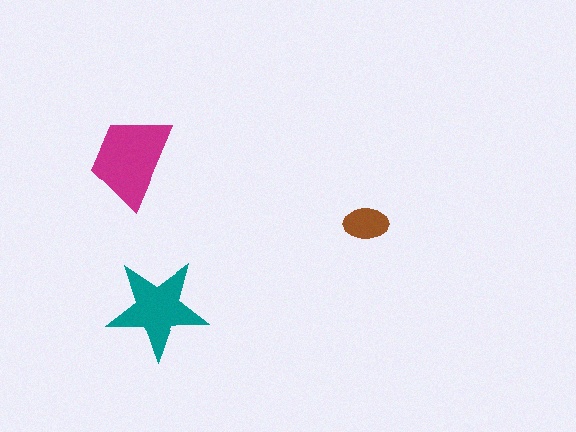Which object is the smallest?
The brown ellipse.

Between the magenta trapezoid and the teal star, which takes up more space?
The magenta trapezoid.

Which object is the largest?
The magenta trapezoid.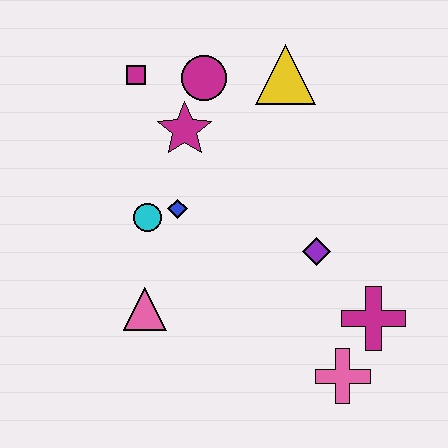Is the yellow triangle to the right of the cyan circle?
Yes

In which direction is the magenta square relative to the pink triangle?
The magenta square is above the pink triangle.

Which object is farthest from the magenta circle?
The pink cross is farthest from the magenta circle.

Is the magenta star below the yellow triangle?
Yes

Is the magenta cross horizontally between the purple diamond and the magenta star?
No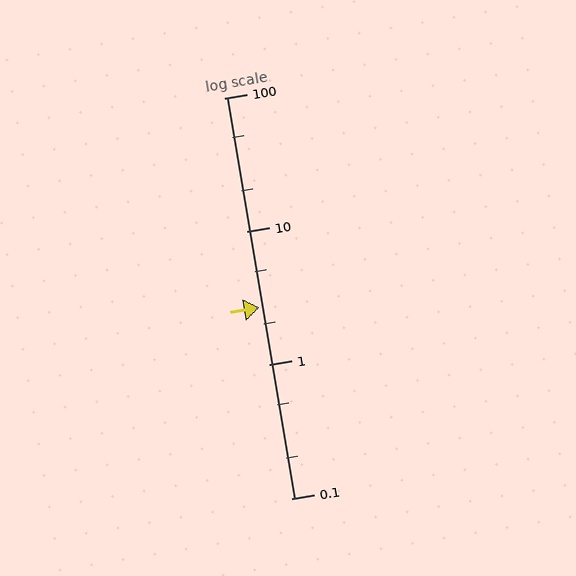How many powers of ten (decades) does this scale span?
The scale spans 3 decades, from 0.1 to 100.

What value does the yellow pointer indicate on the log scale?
The pointer indicates approximately 2.7.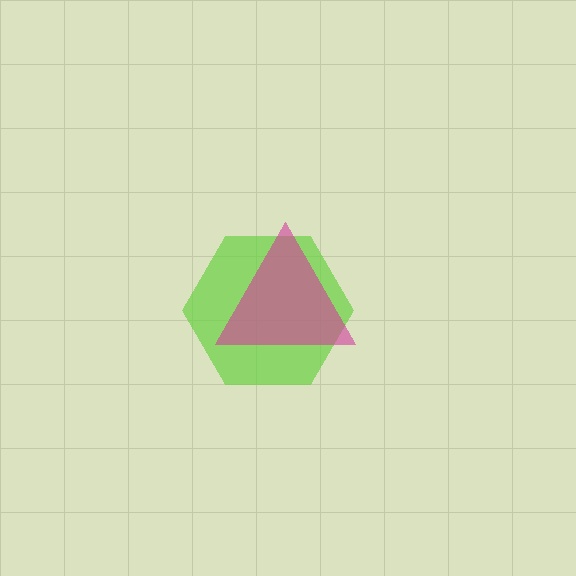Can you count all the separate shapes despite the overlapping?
Yes, there are 2 separate shapes.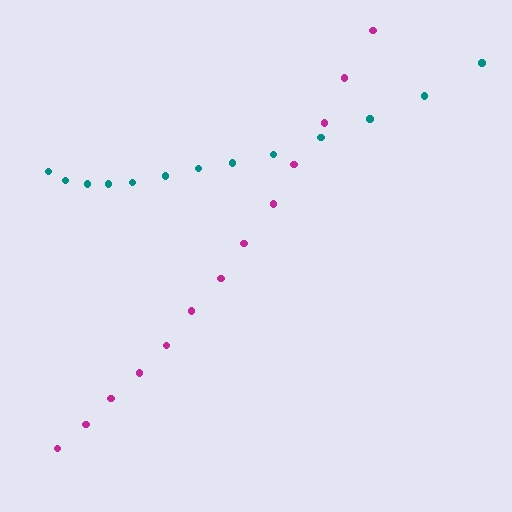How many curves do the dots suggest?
There are 2 distinct paths.